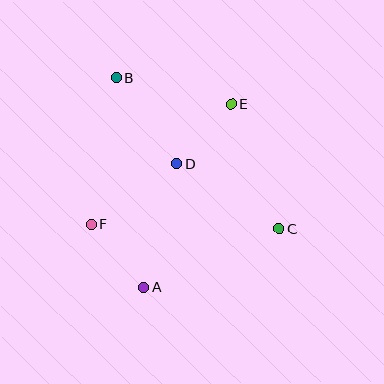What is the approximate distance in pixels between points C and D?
The distance between C and D is approximately 122 pixels.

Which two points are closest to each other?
Points D and E are closest to each other.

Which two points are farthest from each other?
Points B and C are farthest from each other.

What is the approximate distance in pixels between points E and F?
The distance between E and F is approximately 184 pixels.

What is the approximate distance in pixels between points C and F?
The distance between C and F is approximately 188 pixels.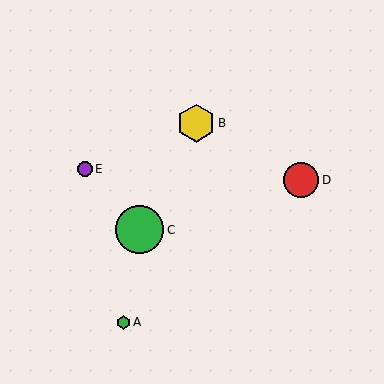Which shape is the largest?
The green circle (labeled C) is the largest.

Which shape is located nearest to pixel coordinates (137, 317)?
The green hexagon (labeled A) at (123, 322) is nearest to that location.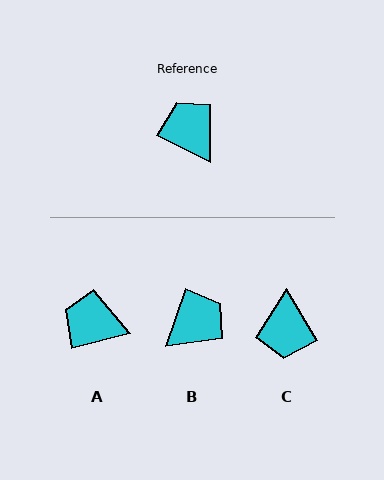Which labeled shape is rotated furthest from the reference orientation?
C, about 147 degrees away.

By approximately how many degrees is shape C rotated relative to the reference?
Approximately 147 degrees counter-clockwise.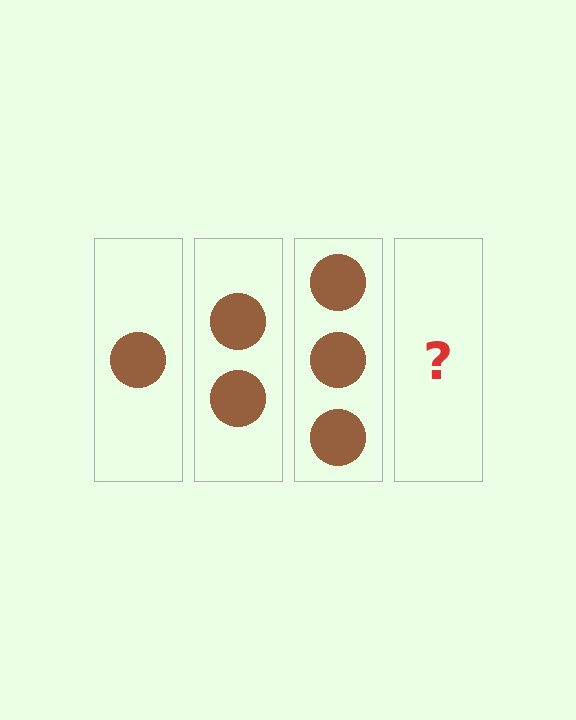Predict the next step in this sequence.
The next step is 4 circles.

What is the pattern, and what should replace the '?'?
The pattern is that each step adds one more circle. The '?' should be 4 circles.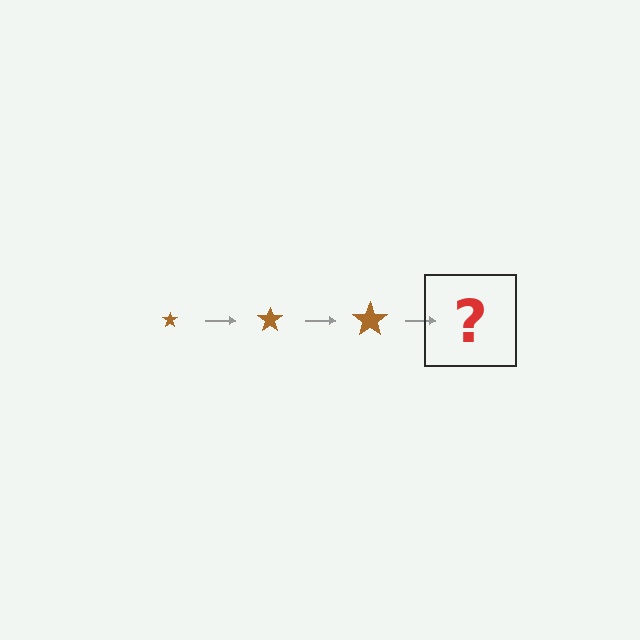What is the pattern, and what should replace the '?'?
The pattern is that the star gets progressively larger each step. The '?' should be a brown star, larger than the previous one.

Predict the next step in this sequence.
The next step is a brown star, larger than the previous one.